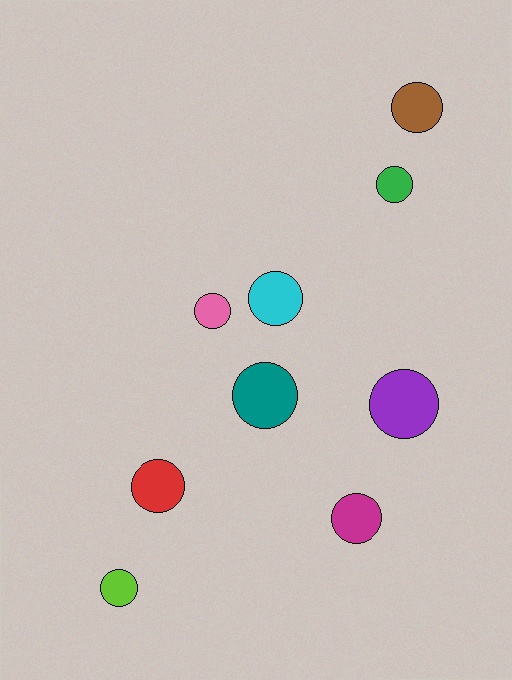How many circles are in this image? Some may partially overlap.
There are 9 circles.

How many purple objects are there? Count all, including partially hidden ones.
There is 1 purple object.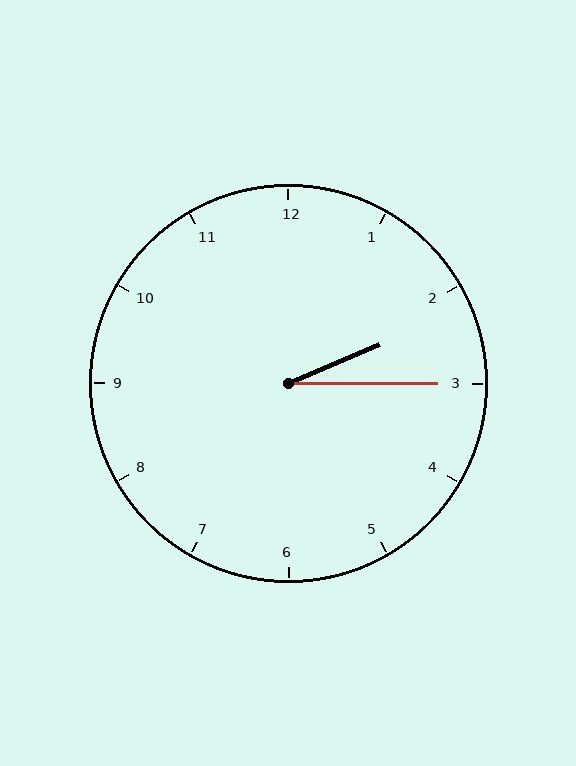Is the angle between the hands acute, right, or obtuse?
It is acute.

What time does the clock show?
2:15.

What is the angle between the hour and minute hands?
Approximately 22 degrees.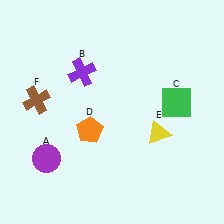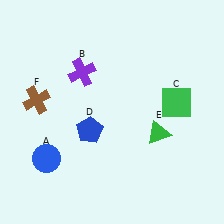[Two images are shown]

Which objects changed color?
A changed from purple to blue. D changed from orange to blue. E changed from yellow to green.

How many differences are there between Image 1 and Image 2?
There are 3 differences between the two images.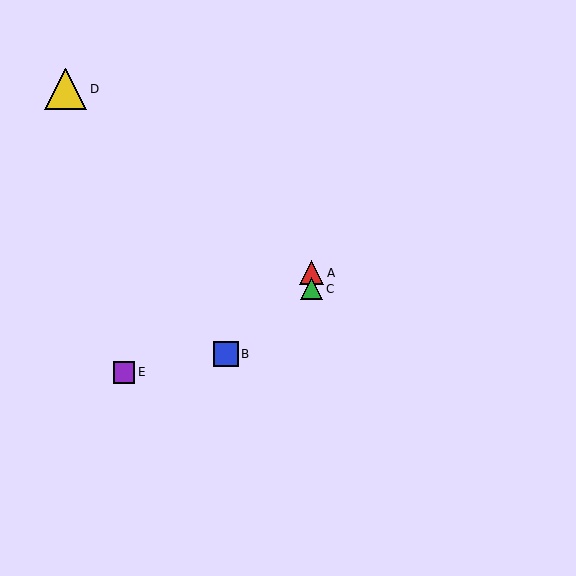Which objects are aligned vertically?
Objects A, C are aligned vertically.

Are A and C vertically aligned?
Yes, both are at x≈312.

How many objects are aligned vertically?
2 objects (A, C) are aligned vertically.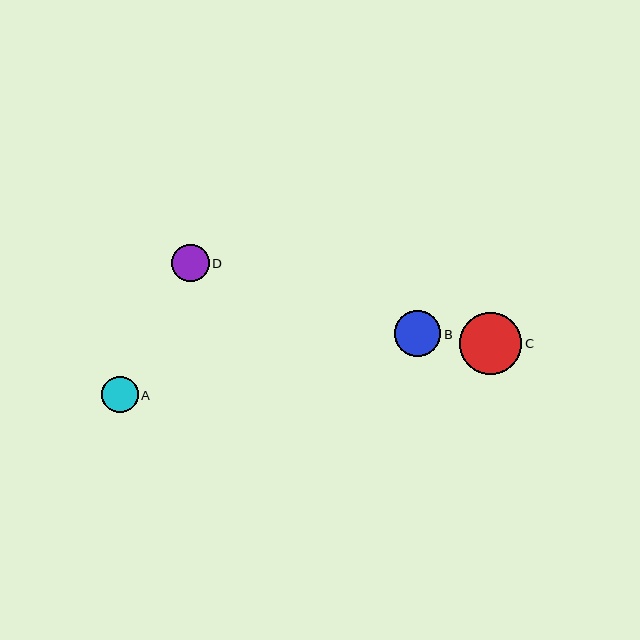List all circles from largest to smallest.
From largest to smallest: C, B, D, A.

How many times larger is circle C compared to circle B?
Circle C is approximately 1.4 times the size of circle B.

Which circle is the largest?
Circle C is the largest with a size of approximately 63 pixels.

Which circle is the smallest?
Circle A is the smallest with a size of approximately 36 pixels.